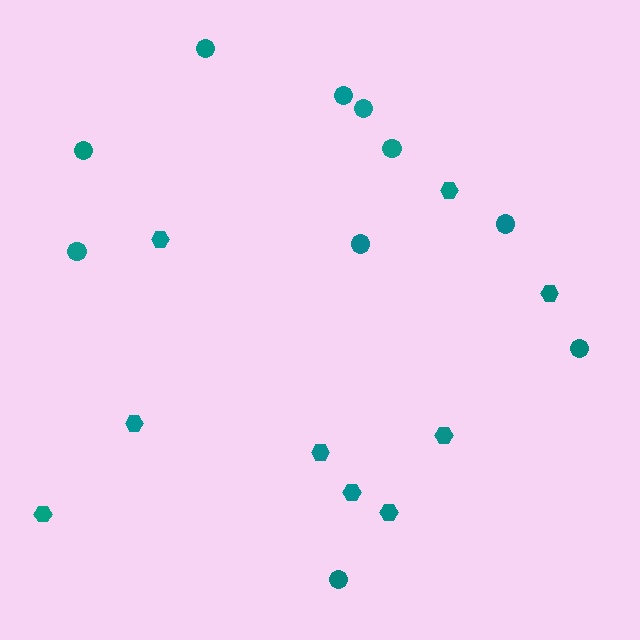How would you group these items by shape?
There are 2 groups: one group of hexagons (9) and one group of circles (10).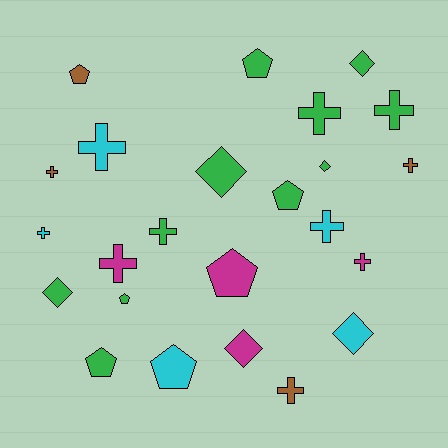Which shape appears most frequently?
Cross, with 11 objects.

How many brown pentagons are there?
There is 1 brown pentagon.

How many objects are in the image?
There are 24 objects.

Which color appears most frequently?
Green, with 11 objects.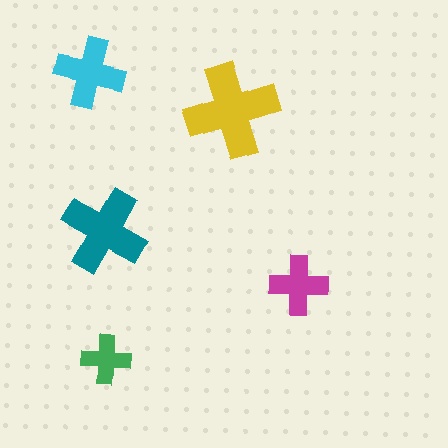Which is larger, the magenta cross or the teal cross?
The teal one.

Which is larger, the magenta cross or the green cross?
The magenta one.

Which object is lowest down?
The green cross is bottommost.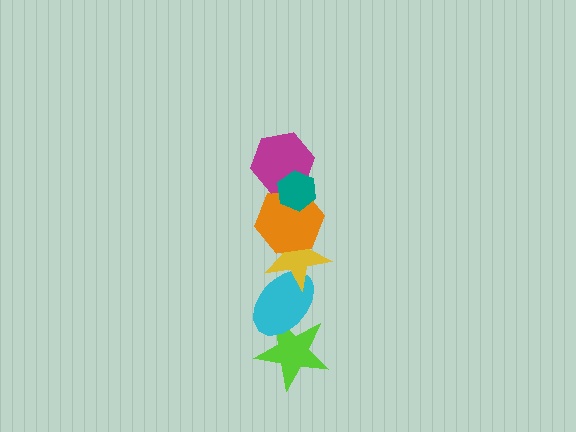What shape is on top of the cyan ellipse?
The yellow star is on top of the cyan ellipse.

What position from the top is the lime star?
The lime star is 6th from the top.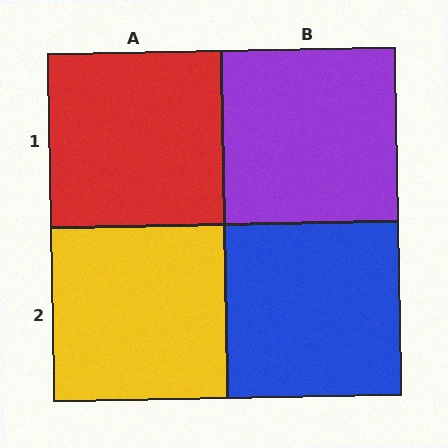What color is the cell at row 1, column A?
Red.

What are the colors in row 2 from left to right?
Yellow, blue.